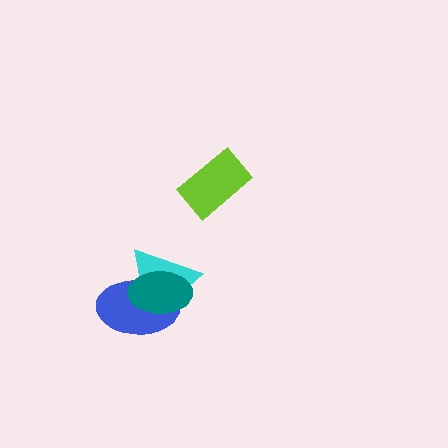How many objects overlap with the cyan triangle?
2 objects overlap with the cyan triangle.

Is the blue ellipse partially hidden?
Yes, it is partially covered by another shape.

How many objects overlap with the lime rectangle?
0 objects overlap with the lime rectangle.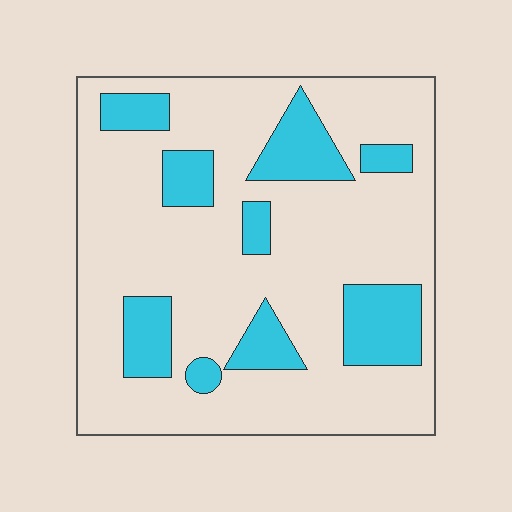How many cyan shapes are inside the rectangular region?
9.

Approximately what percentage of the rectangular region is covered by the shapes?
Approximately 20%.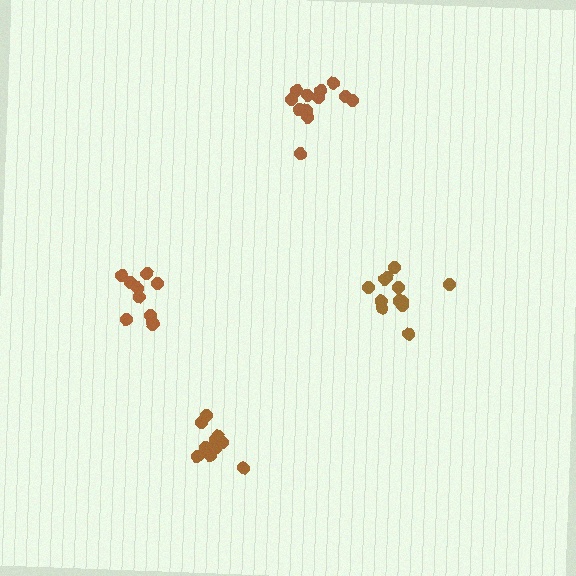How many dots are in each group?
Group 1: 12 dots, Group 2: 12 dots, Group 3: 11 dots, Group 4: 10 dots (45 total).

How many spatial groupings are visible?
There are 4 spatial groupings.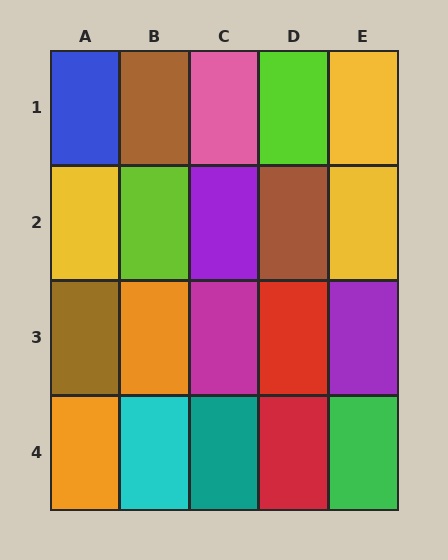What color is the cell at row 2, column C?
Purple.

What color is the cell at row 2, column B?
Lime.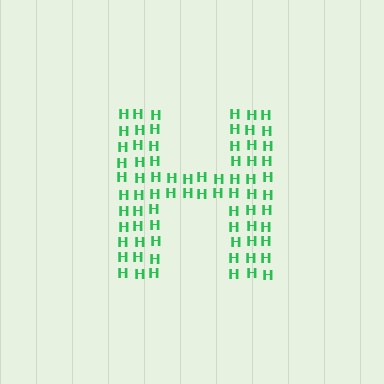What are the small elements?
The small elements are letter H's.